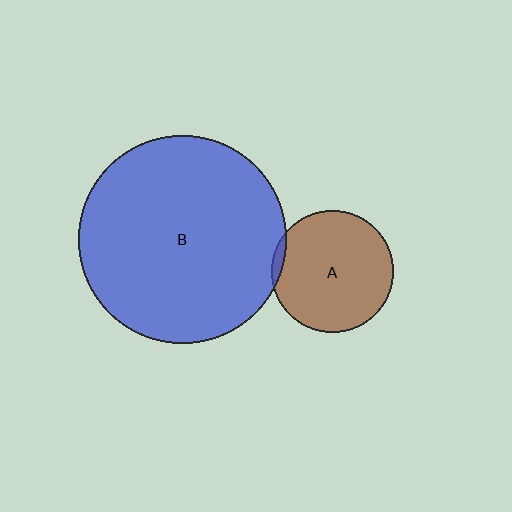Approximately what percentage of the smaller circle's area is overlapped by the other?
Approximately 5%.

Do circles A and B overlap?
Yes.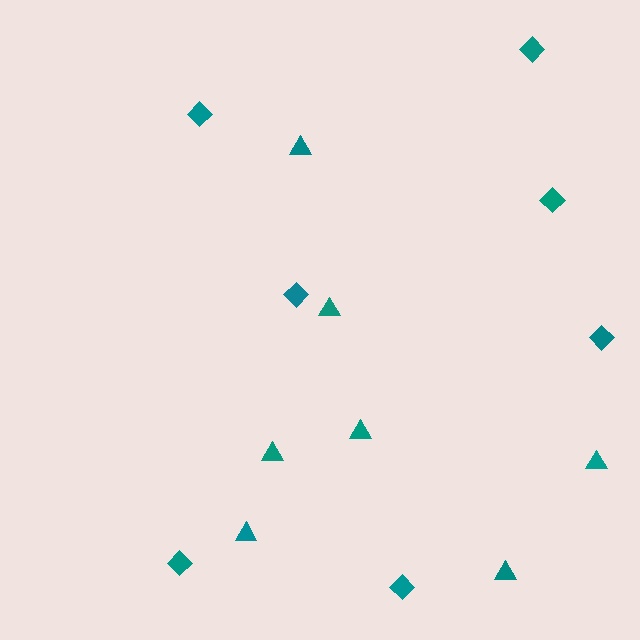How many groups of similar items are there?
There are 2 groups: one group of diamonds (7) and one group of triangles (7).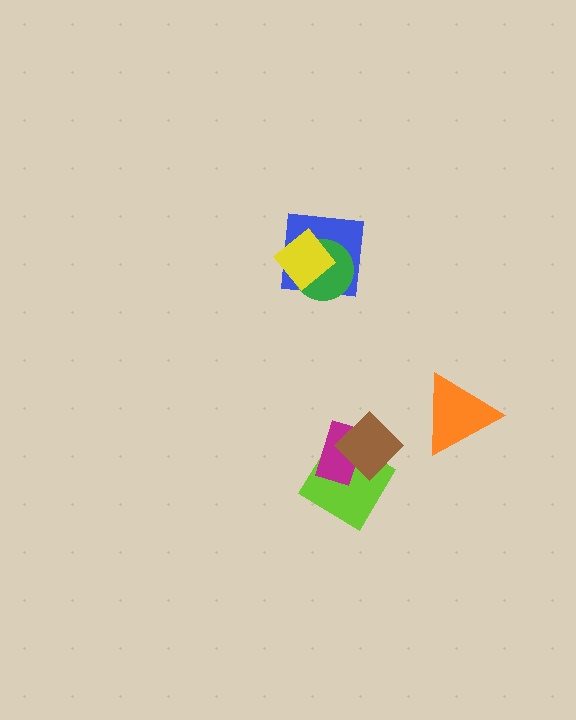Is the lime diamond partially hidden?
Yes, it is partially covered by another shape.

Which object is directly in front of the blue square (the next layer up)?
The green circle is directly in front of the blue square.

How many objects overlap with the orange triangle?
0 objects overlap with the orange triangle.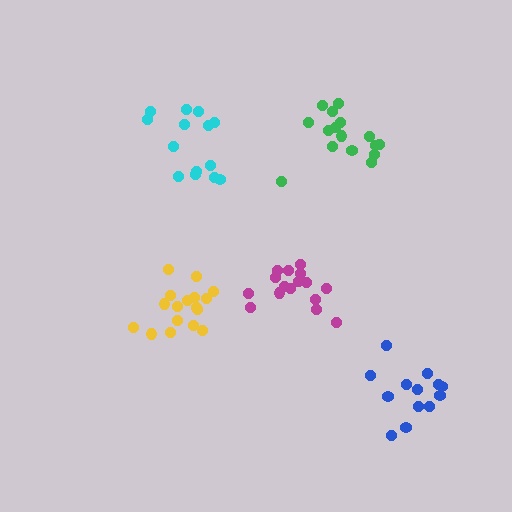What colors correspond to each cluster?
The clusters are colored: yellow, magenta, green, cyan, blue.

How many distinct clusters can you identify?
There are 5 distinct clusters.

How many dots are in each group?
Group 1: 17 dots, Group 2: 16 dots, Group 3: 16 dots, Group 4: 14 dots, Group 5: 13 dots (76 total).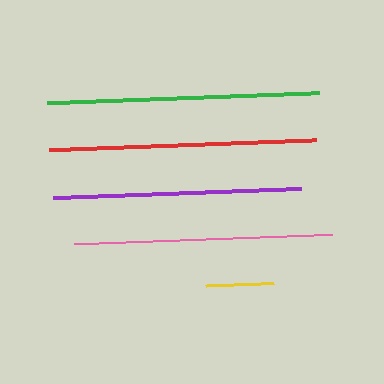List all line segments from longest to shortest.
From longest to shortest: green, red, pink, purple, yellow.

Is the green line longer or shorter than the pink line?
The green line is longer than the pink line.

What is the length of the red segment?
The red segment is approximately 267 pixels long.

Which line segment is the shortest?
The yellow line is the shortest at approximately 68 pixels.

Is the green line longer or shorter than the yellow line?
The green line is longer than the yellow line.